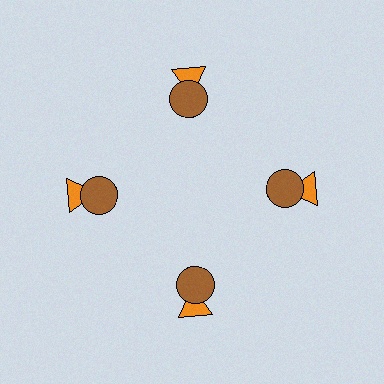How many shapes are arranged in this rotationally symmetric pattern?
There are 8 shapes, arranged in 4 groups of 2.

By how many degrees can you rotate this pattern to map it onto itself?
The pattern maps onto itself every 90 degrees of rotation.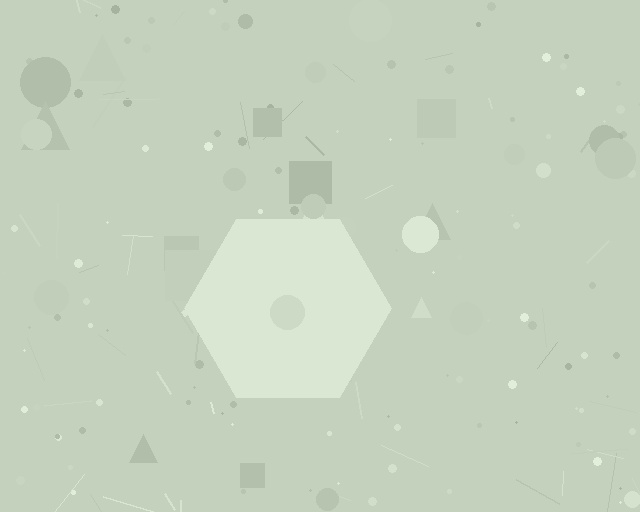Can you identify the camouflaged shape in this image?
The camouflaged shape is a hexagon.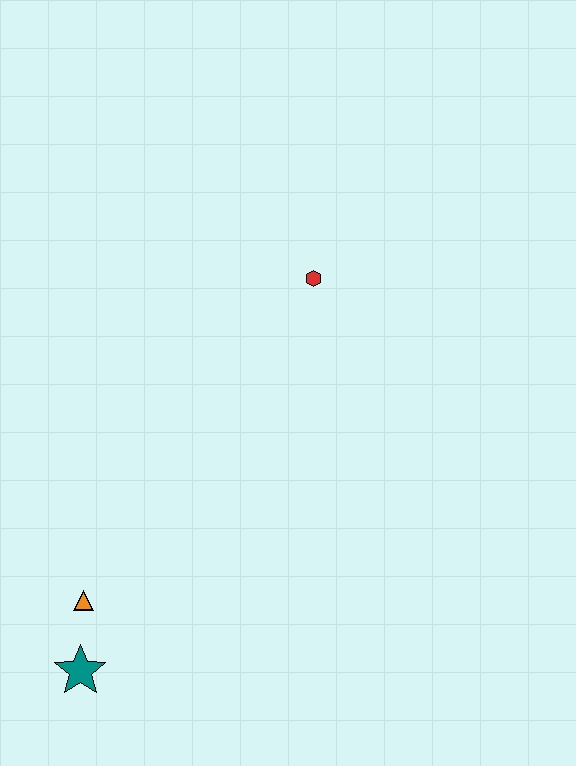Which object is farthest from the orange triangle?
The red hexagon is farthest from the orange triangle.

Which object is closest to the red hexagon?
The orange triangle is closest to the red hexagon.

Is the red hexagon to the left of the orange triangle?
No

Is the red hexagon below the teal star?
No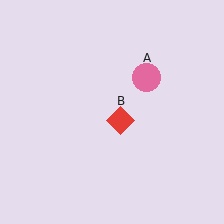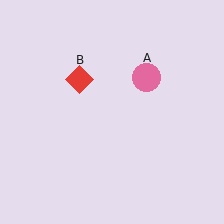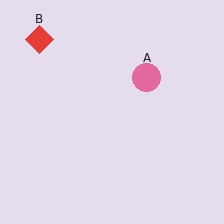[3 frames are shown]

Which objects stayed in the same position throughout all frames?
Pink circle (object A) remained stationary.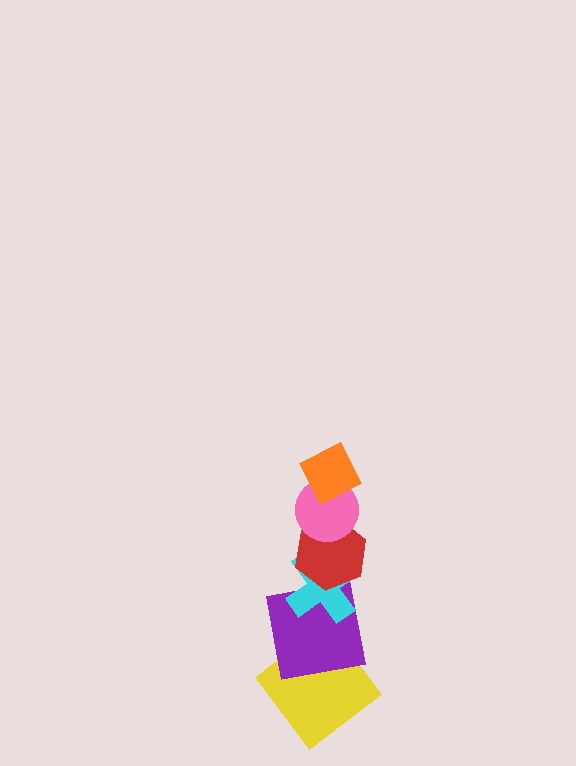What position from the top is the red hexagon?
The red hexagon is 3rd from the top.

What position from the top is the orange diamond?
The orange diamond is 1st from the top.